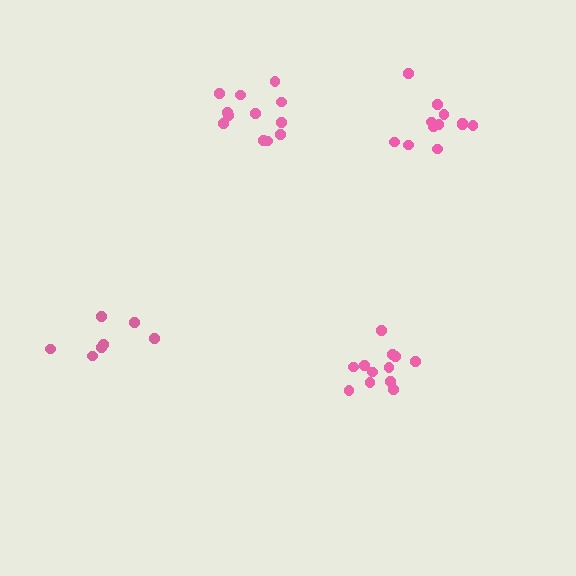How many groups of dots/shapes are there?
There are 4 groups.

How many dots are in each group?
Group 1: 7 dots, Group 2: 12 dots, Group 3: 12 dots, Group 4: 12 dots (43 total).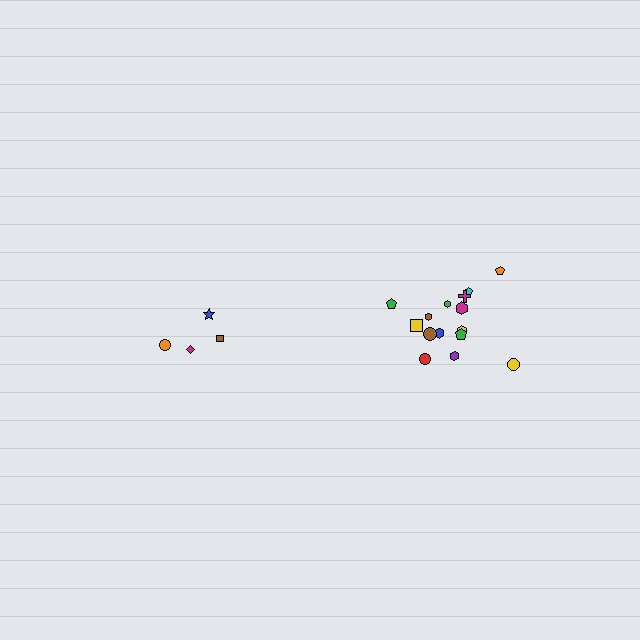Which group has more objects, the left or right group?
The right group.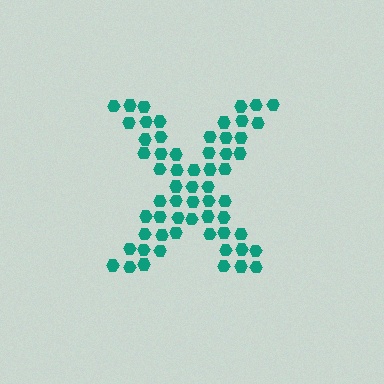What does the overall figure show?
The overall figure shows the letter X.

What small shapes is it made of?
It is made of small hexagons.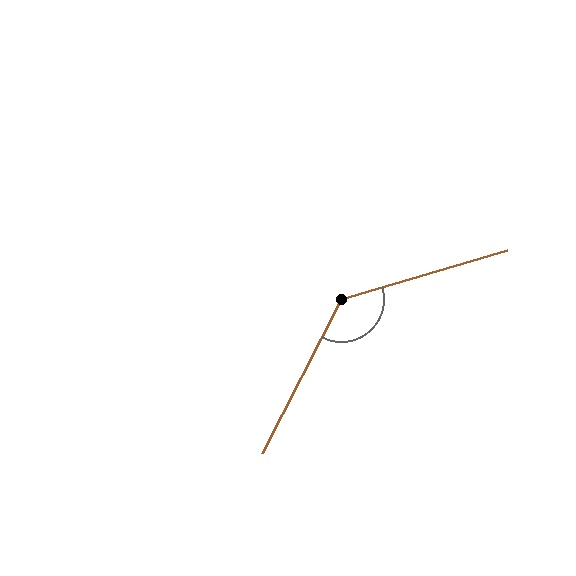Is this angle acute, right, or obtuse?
It is obtuse.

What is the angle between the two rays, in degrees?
Approximately 134 degrees.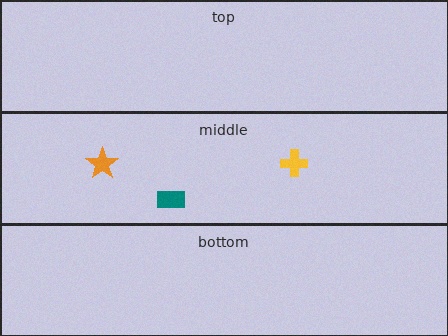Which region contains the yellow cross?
The middle region.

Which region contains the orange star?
The middle region.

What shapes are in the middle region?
The teal rectangle, the yellow cross, the orange star.